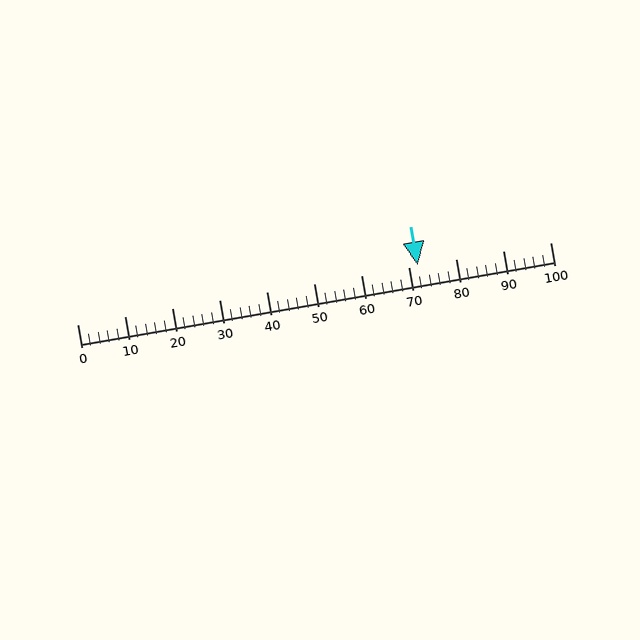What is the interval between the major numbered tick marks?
The major tick marks are spaced 10 units apart.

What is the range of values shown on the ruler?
The ruler shows values from 0 to 100.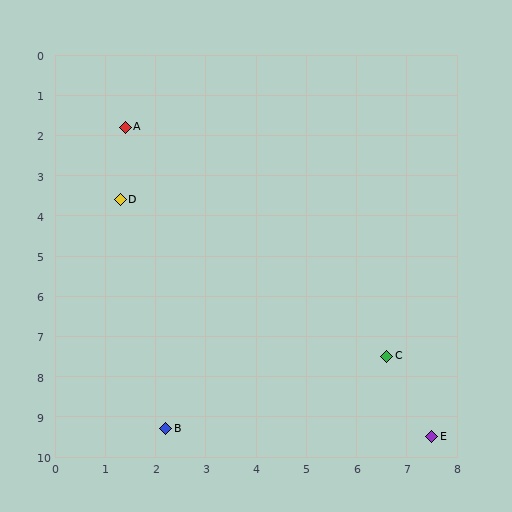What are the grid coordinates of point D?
Point D is at approximately (1.3, 3.6).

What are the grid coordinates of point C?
Point C is at approximately (6.6, 7.5).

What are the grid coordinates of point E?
Point E is at approximately (7.5, 9.5).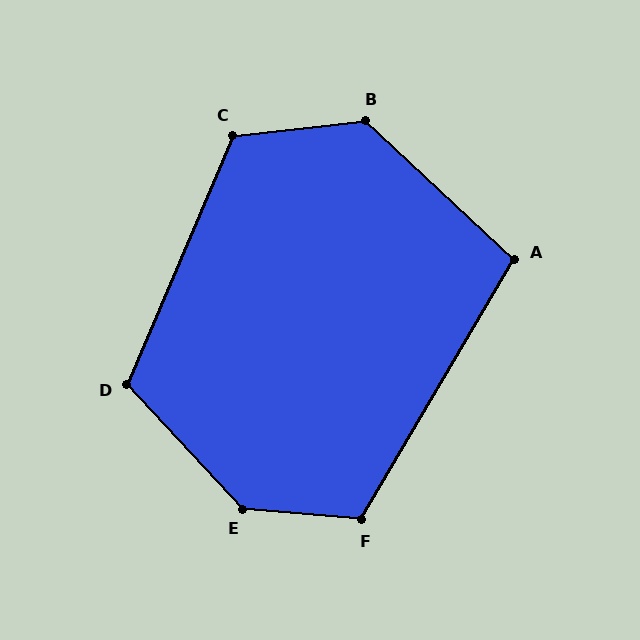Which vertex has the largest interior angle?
E, at approximately 138 degrees.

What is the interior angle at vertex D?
Approximately 114 degrees (obtuse).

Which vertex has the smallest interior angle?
A, at approximately 102 degrees.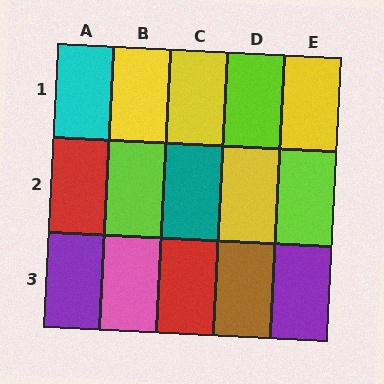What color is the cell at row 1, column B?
Yellow.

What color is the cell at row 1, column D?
Lime.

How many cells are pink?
1 cell is pink.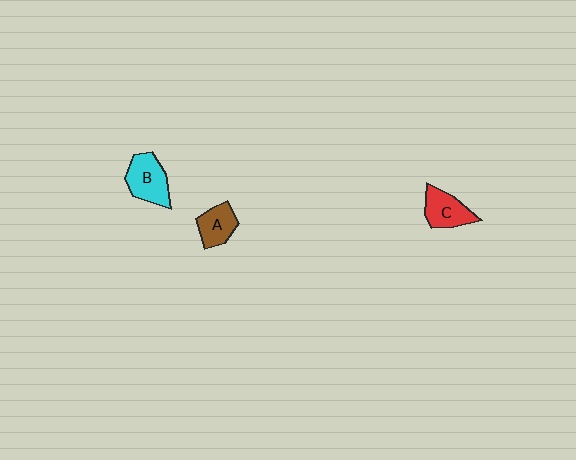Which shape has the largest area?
Shape B (cyan).